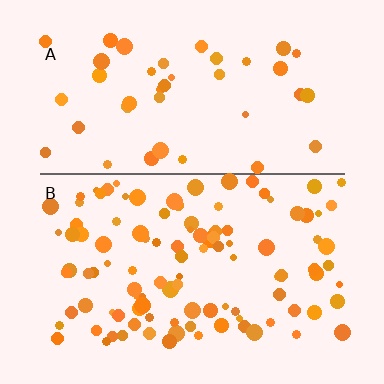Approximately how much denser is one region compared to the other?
Approximately 2.6× — region B over region A.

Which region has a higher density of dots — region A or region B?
B (the bottom).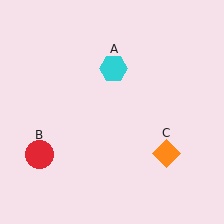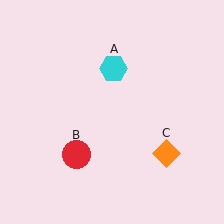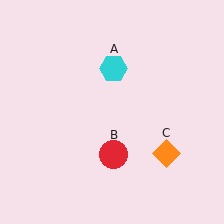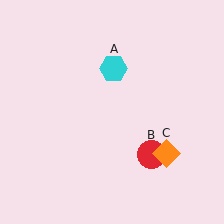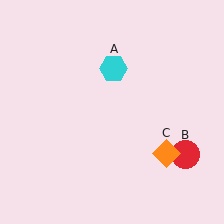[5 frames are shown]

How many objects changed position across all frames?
1 object changed position: red circle (object B).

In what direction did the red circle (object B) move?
The red circle (object B) moved right.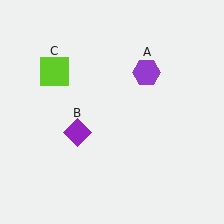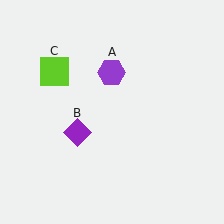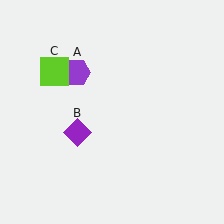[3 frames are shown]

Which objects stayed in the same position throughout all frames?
Purple diamond (object B) and lime square (object C) remained stationary.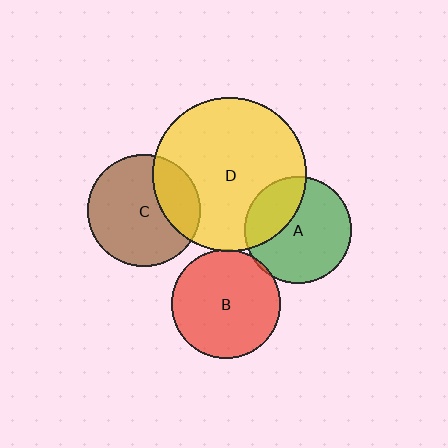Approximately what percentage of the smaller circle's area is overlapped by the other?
Approximately 5%.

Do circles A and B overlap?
Yes.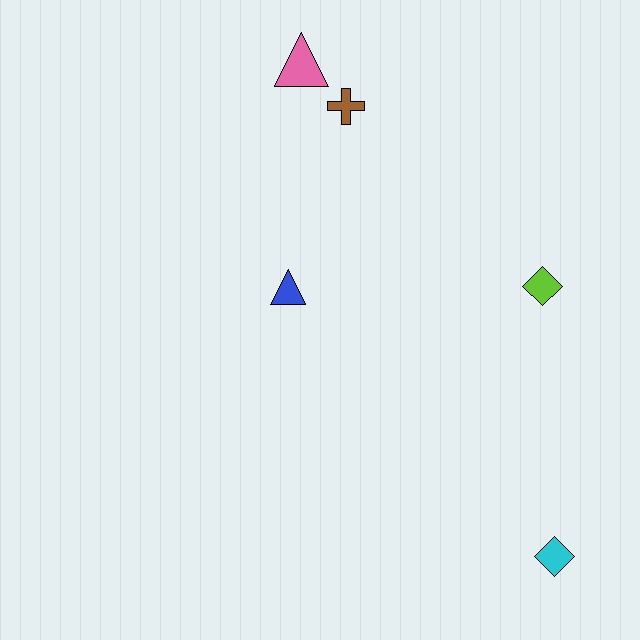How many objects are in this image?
There are 5 objects.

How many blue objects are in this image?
There is 1 blue object.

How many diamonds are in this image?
There are 2 diamonds.